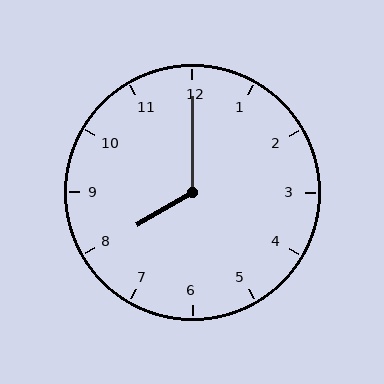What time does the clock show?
8:00.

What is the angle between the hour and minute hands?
Approximately 120 degrees.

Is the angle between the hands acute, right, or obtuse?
It is obtuse.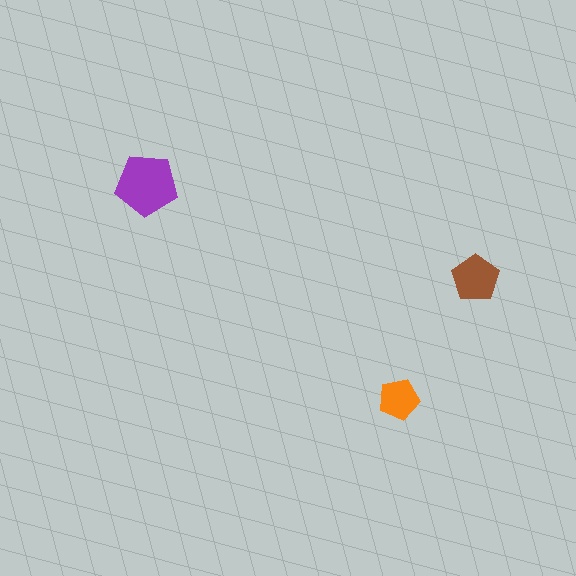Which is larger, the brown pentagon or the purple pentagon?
The purple one.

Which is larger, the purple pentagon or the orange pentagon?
The purple one.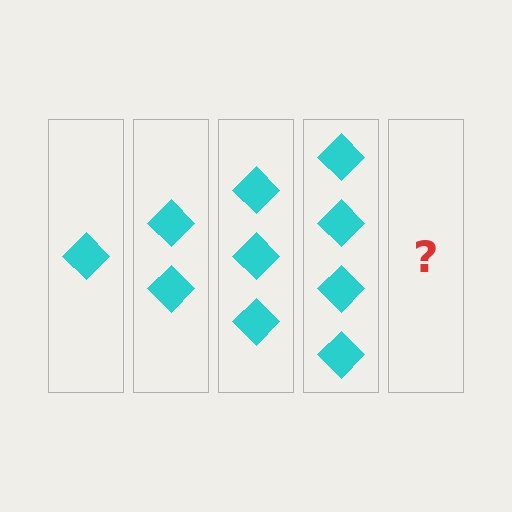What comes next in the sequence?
The next element should be 5 diamonds.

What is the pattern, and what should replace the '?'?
The pattern is that each step adds one more diamond. The '?' should be 5 diamonds.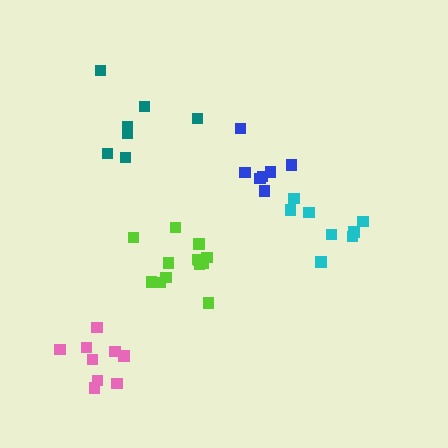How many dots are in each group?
Group 1: 13 dots, Group 2: 7 dots, Group 3: 7 dots, Group 4: 8 dots, Group 5: 9 dots (44 total).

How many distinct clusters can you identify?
There are 5 distinct clusters.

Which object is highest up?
The teal cluster is topmost.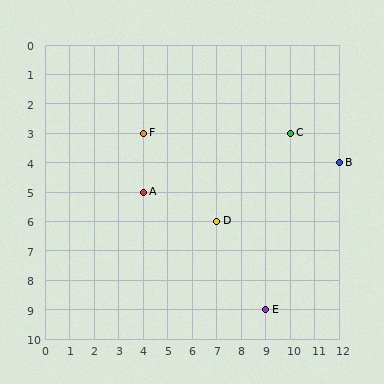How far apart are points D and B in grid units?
Points D and B are 5 columns and 2 rows apart (about 5.4 grid units diagonally).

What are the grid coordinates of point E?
Point E is at grid coordinates (9, 9).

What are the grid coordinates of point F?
Point F is at grid coordinates (4, 3).